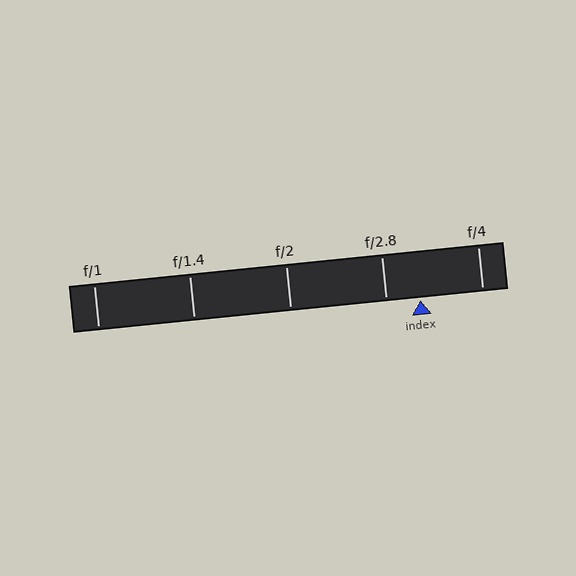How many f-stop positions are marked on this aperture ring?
There are 5 f-stop positions marked.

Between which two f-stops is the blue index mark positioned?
The index mark is between f/2.8 and f/4.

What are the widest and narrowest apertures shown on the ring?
The widest aperture shown is f/1 and the narrowest is f/4.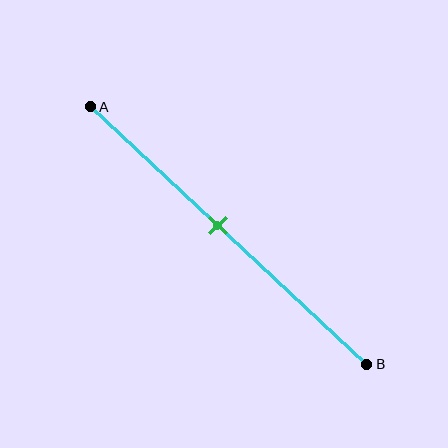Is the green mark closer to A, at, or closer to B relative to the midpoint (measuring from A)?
The green mark is closer to point A than the midpoint of segment AB.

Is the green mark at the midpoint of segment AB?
No, the mark is at about 45% from A, not at the 50% midpoint.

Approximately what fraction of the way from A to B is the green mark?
The green mark is approximately 45% of the way from A to B.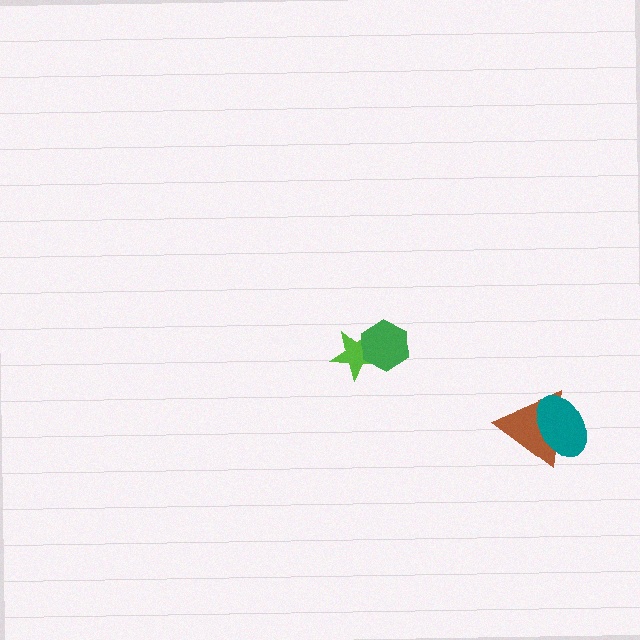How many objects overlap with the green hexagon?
1 object overlaps with the green hexagon.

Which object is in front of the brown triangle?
The teal ellipse is in front of the brown triangle.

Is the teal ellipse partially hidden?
No, no other shape covers it.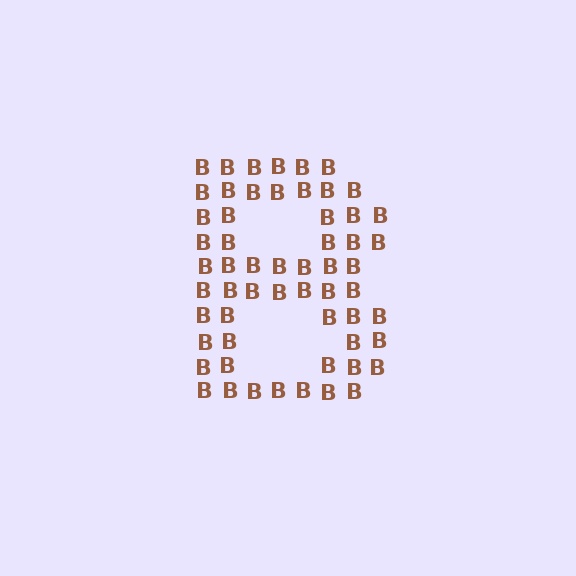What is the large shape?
The large shape is the letter B.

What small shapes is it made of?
It is made of small letter B's.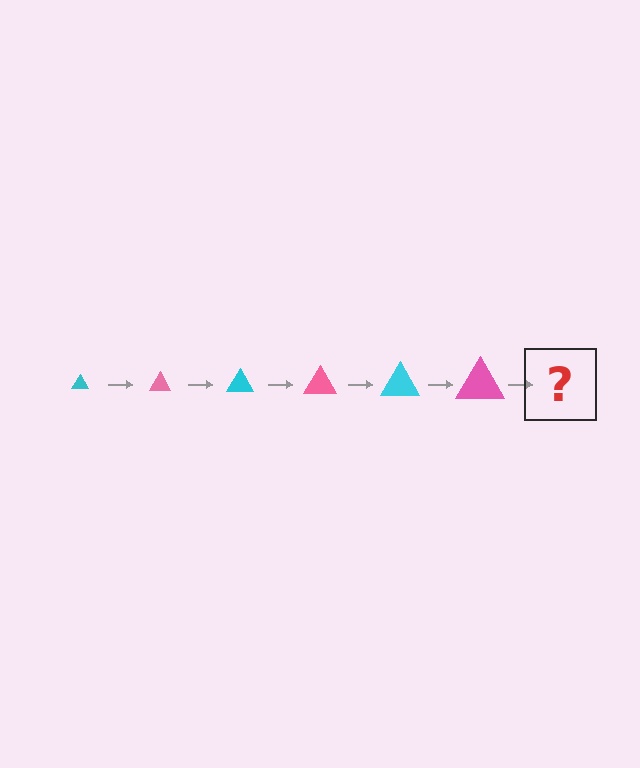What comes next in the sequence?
The next element should be a cyan triangle, larger than the previous one.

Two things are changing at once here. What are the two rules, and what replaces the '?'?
The two rules are that the triangle grows larger each step and the color cycles through cyan and pink. The '?' should be a cyan triangle, larger than the previous one.